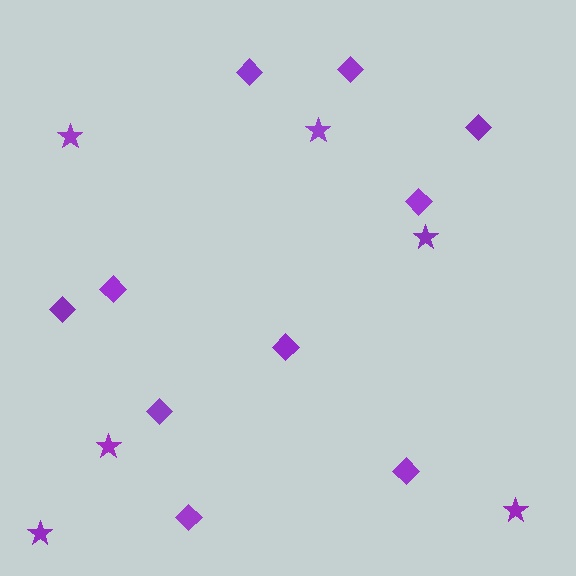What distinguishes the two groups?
There are 2 groups: one group of diamonds (10) and one group of stars (6).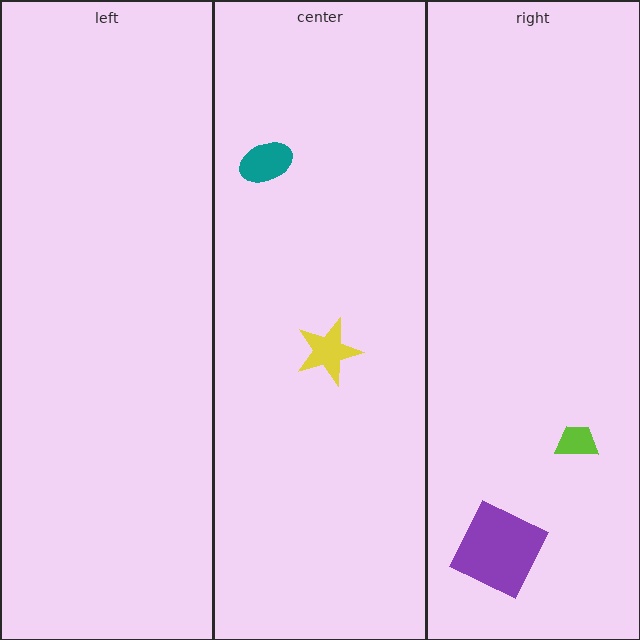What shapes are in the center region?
The teal ellipse, the yellow star.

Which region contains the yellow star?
The center region.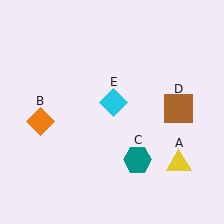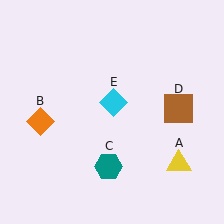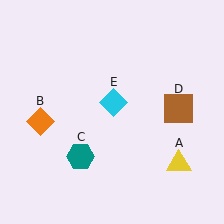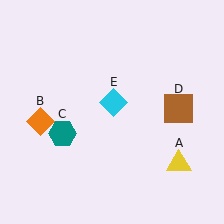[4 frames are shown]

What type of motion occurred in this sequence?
The teal hexagon (object C) rotated clockwise around the center of the scene.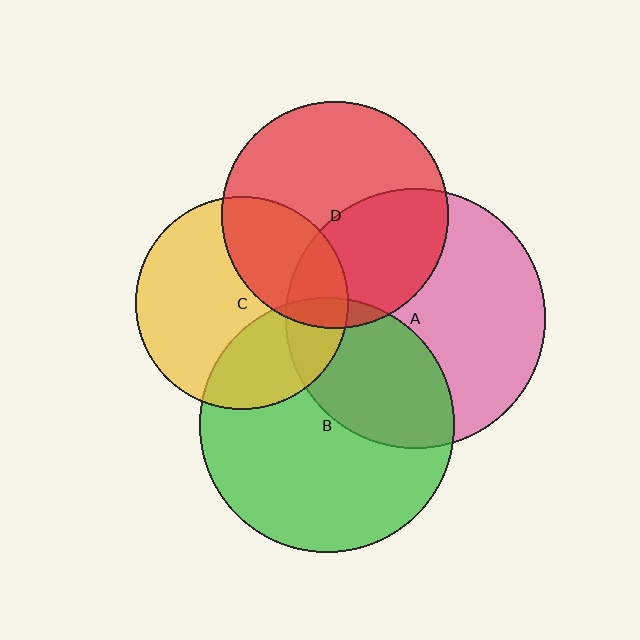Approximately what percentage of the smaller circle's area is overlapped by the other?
Approximately 40%.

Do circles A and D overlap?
Yes.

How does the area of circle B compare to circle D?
Approximately 1.3 times.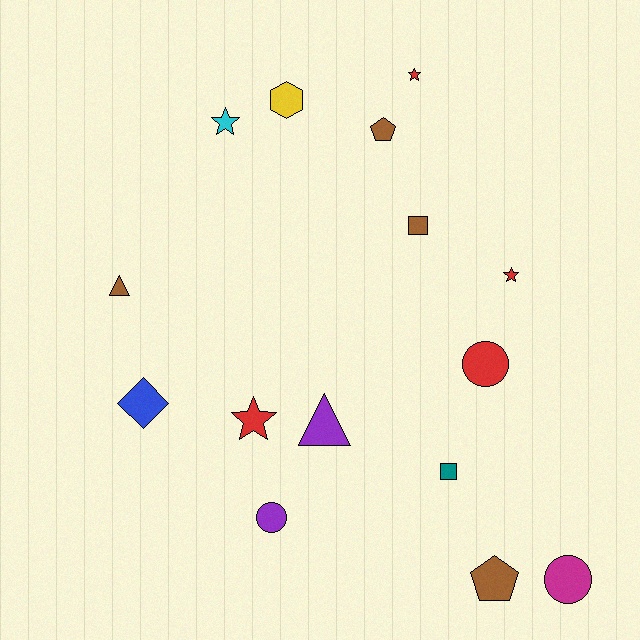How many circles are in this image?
There are 3 circles.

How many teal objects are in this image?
There is 1 teal object.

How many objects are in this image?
There are 15 objects.